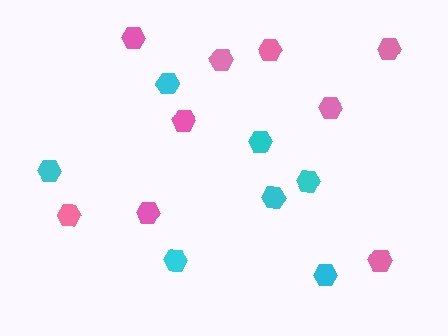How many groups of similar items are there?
There are 2 groups: one group of pink hexagons (9) and one group of cyan hexagons (7).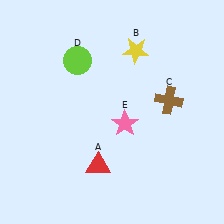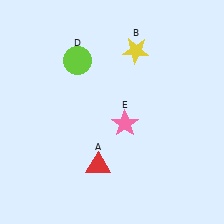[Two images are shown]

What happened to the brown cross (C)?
The brown cross (C) was removed in Image 2. It was in the top-right area of Image 1.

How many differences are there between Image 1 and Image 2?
There is 1 difference between the two images.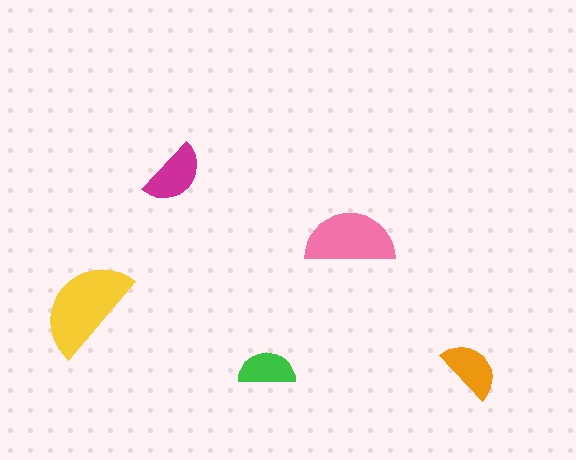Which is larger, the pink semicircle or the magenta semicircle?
The pink one.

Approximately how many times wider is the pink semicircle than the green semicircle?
About 1.5 times wider.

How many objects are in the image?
There are 5 objects in the image.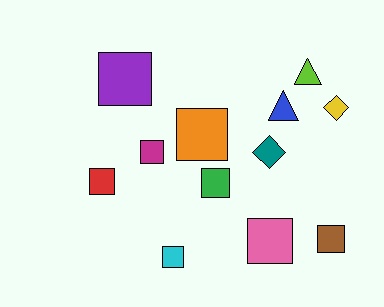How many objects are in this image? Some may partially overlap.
There are 12 objects.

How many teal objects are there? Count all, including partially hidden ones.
There is 1 teal object.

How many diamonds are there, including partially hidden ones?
There are 2 diamonds.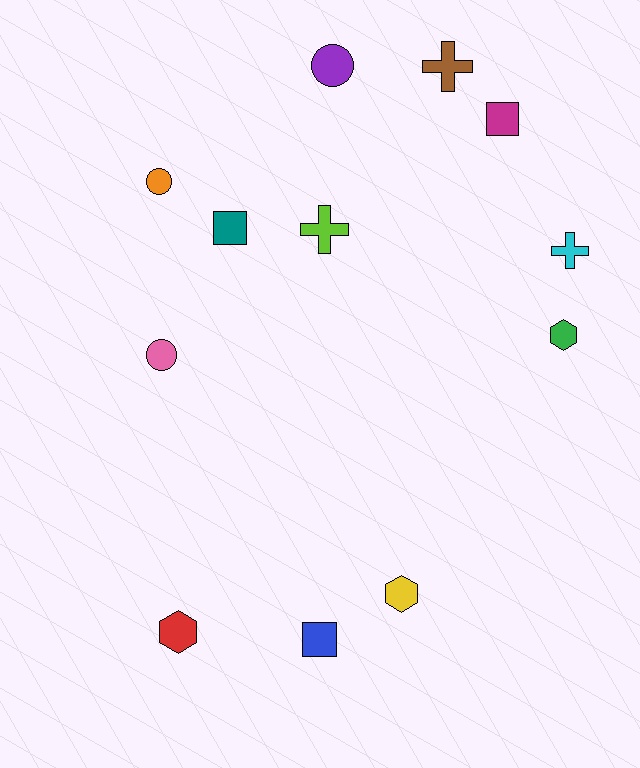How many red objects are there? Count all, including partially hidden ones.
There is 1 red object.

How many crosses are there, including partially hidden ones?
There are 3 crosses.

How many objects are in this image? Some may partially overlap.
There are 12 objects.